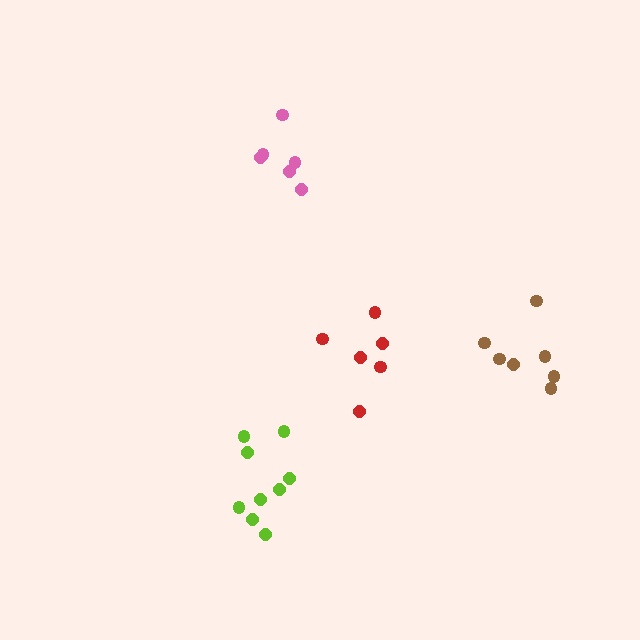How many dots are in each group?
Group 1: 7 dots, Group 2: 6 dots, Group 3: 6 dots, Group 4: 9 dots (28 total).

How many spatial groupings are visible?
There are 4 spatial groupings.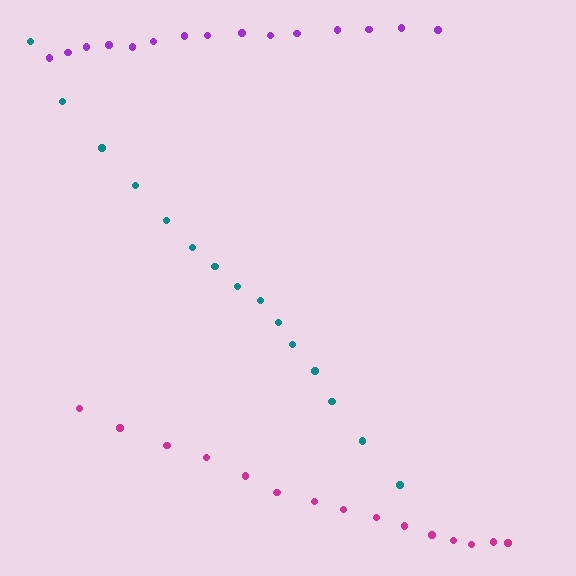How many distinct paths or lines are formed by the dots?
There are 3 distinct paths.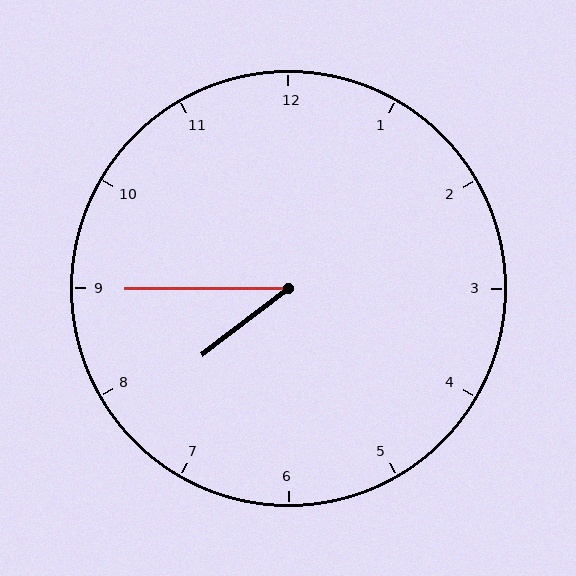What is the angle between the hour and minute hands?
Approximately 38 degrees.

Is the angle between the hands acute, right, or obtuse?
It is acute.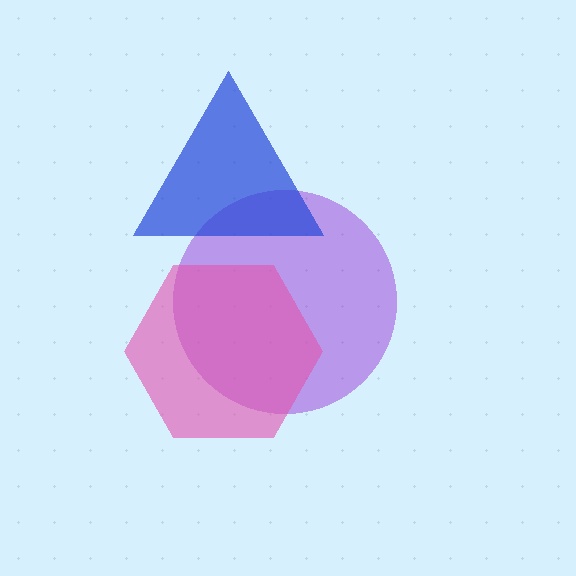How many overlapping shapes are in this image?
There are 3 overlapping shapes in the image.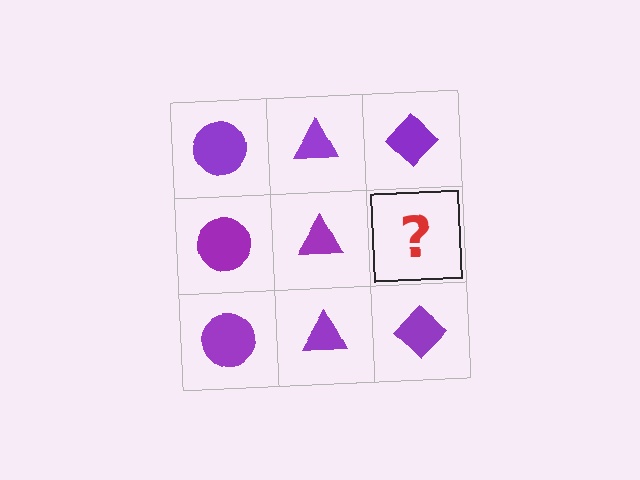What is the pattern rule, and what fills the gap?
The rule is that each column has a consistent shape. The gap should be filled with a purple diamond.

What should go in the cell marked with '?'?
The missing cell should contain a purple diamond.